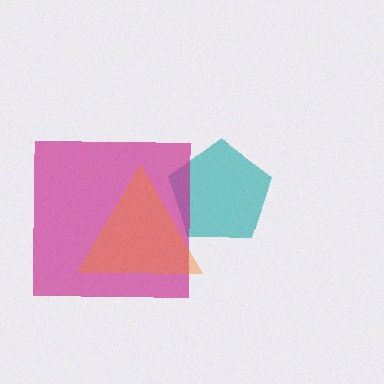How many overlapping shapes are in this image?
There are 3 overlapping shapes in the image.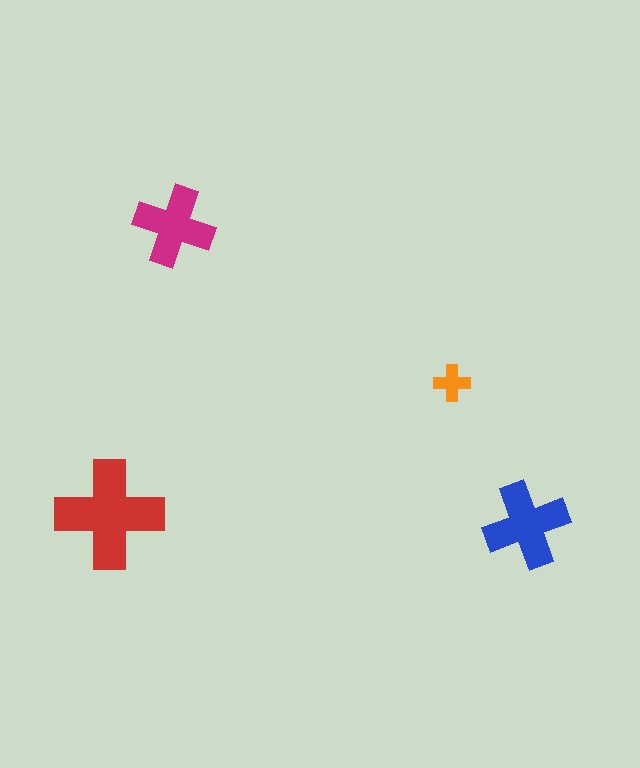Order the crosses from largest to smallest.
the red one, the blue one, the magenta one, the orange one.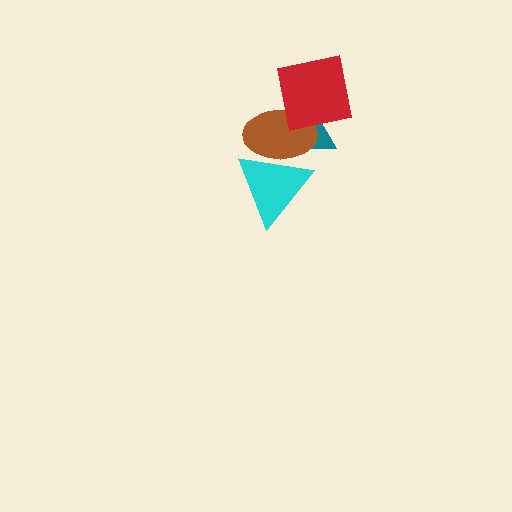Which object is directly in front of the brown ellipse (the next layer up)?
The red square is directly in front of the brown ellipse.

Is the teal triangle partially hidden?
Yes, it is partially covered by another shape.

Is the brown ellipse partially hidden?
Yes, it is partially covered by another shape.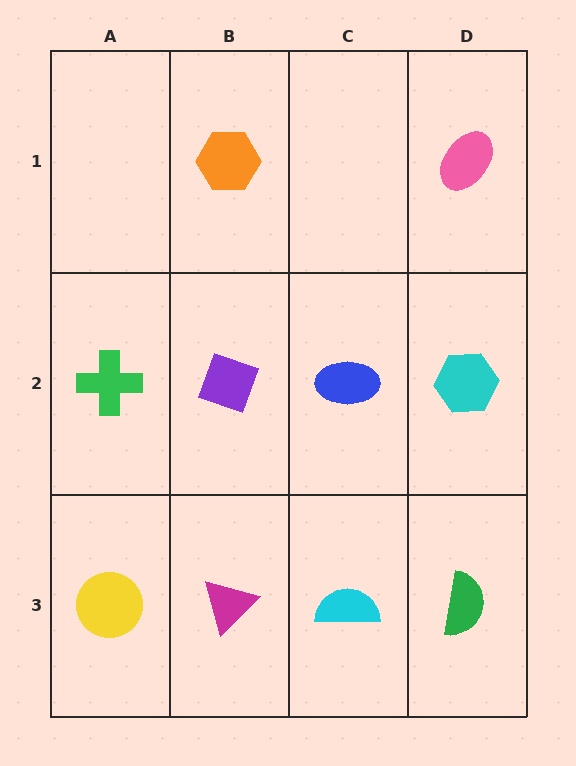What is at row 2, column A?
A green cross.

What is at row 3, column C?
A cyan semicircle.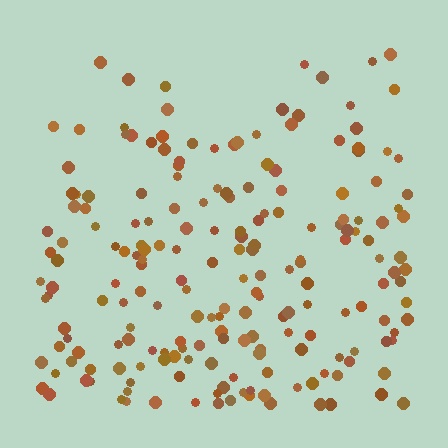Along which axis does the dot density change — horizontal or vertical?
Vertical.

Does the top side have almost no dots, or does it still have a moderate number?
Still a moderate number, just noticeably fewer than the bottom.